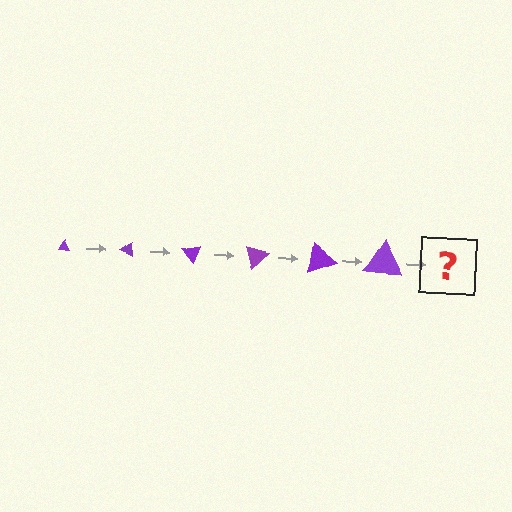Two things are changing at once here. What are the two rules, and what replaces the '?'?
The two rules are that the triangle grows larger each step and it rotates 25 degrees each step. The '?' should be a triangle, larger than the previous one and rotated 150 degrees from the start.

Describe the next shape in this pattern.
It should be a triangle, larger than the previous one and rotated 150 degrees from the start.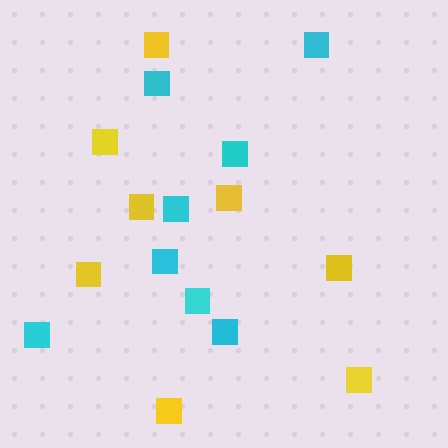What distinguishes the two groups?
There are 2 groups: one group of yellow squares (8) and one group of cyan squares (8).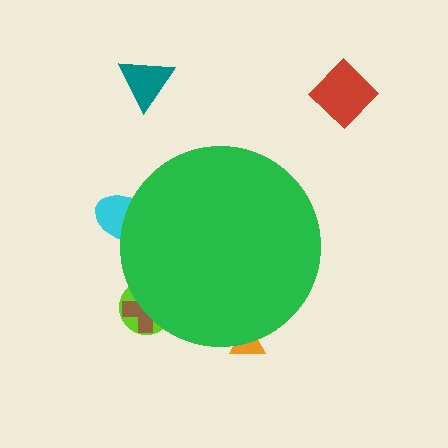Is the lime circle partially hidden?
Yes, the lime circle is partially hidden behind the green circle.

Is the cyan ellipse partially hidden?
Yes, the cyan ellipse is partially hidden behind the green circle.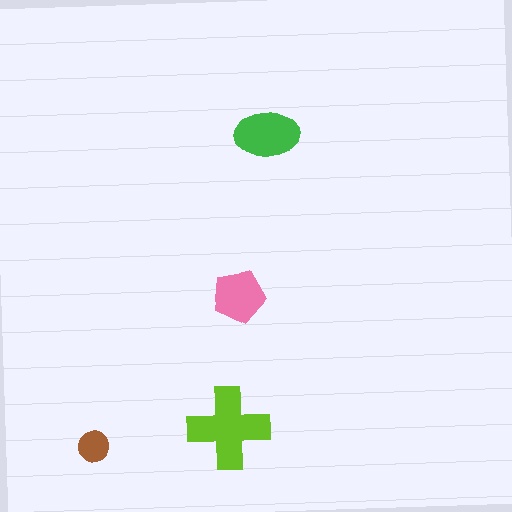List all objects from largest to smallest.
The lime cross, the green ellipse, the pink pentagon, the brown circle.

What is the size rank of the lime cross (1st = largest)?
1st.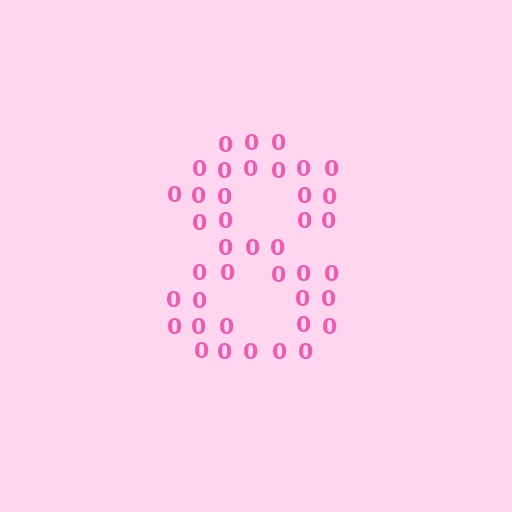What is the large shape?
The large shape is the digit 8.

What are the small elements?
The small elements are digit 0's.